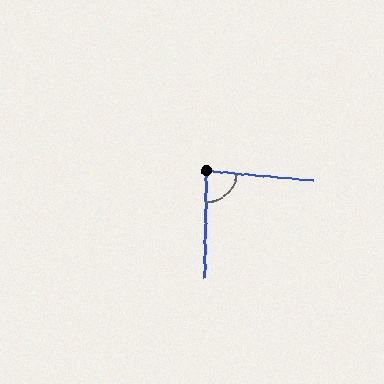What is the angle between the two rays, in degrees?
Approximately 86 degrees.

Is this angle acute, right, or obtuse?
It is approximately a right angle.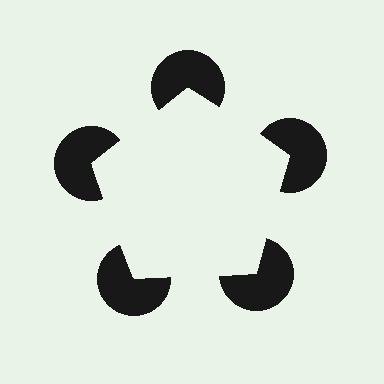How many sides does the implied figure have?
5 sides.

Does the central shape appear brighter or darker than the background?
It typically appears slightly brighter than the background, even though no actual brightness change is drawn.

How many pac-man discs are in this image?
There are 5 — one at each vertex of the illusory pentagon.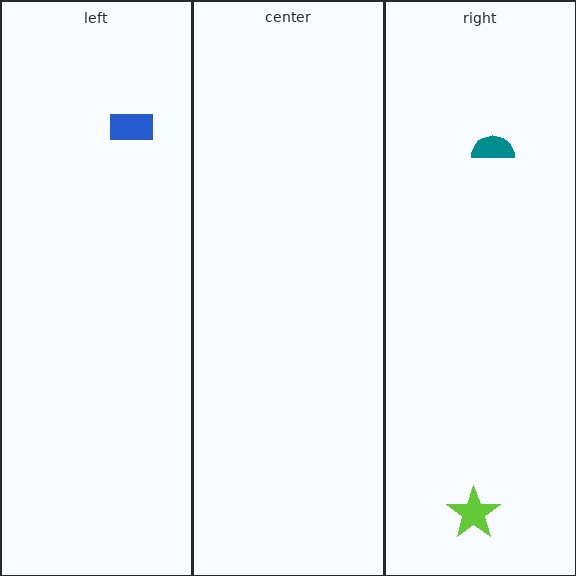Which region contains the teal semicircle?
The right region.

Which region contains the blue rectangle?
The left region.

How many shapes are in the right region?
2.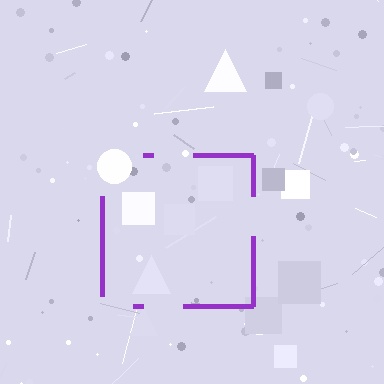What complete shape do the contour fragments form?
The contour fragments form a square.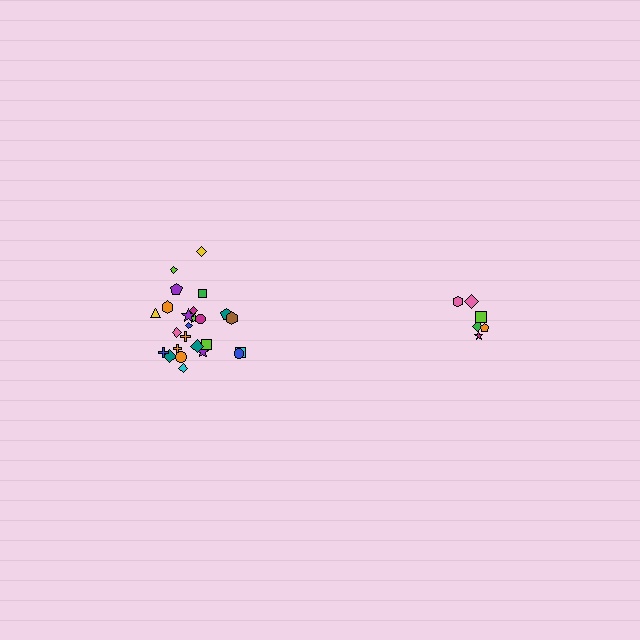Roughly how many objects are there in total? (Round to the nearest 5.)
Roughly 30 objects in total.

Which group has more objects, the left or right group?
The left group.